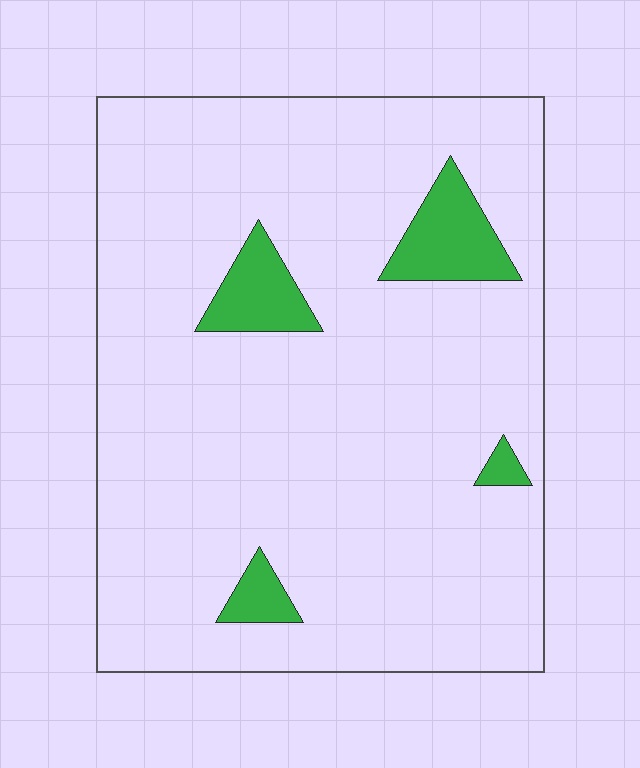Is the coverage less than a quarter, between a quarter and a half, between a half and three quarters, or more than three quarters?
Less than a quarter.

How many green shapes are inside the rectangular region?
4.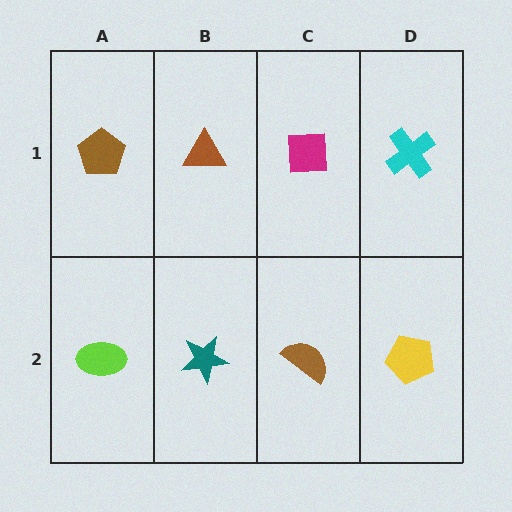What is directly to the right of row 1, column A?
A brown triangle.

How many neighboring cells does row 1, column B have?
3.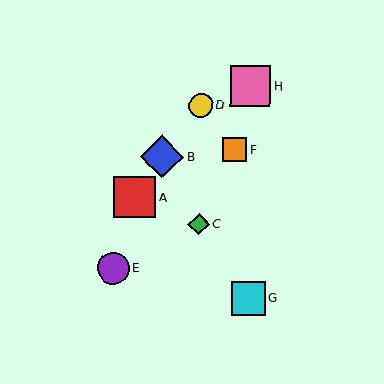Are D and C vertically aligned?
Yes, both are at x≈201.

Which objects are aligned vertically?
Objects C, D are aligned vertically.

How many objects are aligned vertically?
2 objects (C, D) are aligned vertically.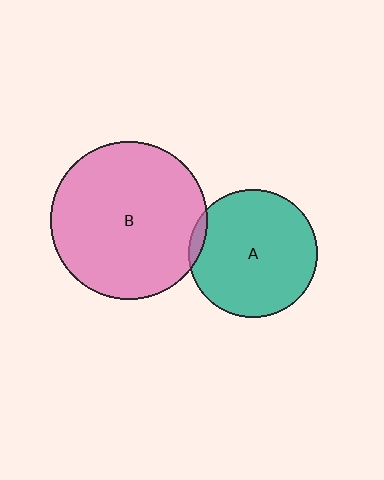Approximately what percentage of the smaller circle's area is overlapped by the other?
Approximately 5%.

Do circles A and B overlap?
Yes.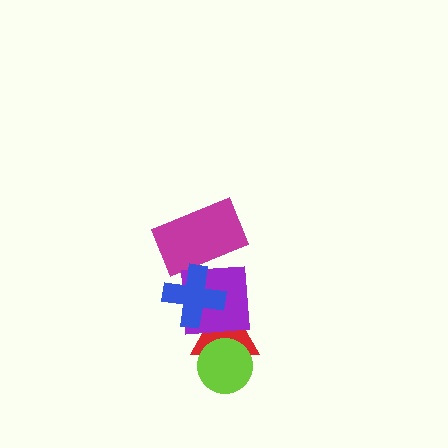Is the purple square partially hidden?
Yes, it is partially covered by another shape.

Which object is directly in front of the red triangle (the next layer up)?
The lime circle is directly in front of the red triangle.